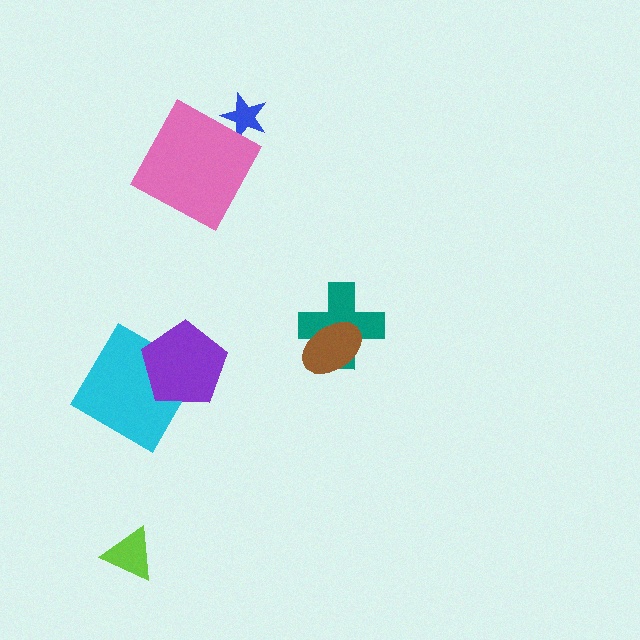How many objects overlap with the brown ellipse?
1 object overlaps with the brown ellipse.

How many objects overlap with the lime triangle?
0 objects overlap with the lime triangle.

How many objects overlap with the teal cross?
1 object overlaps with the teal cross.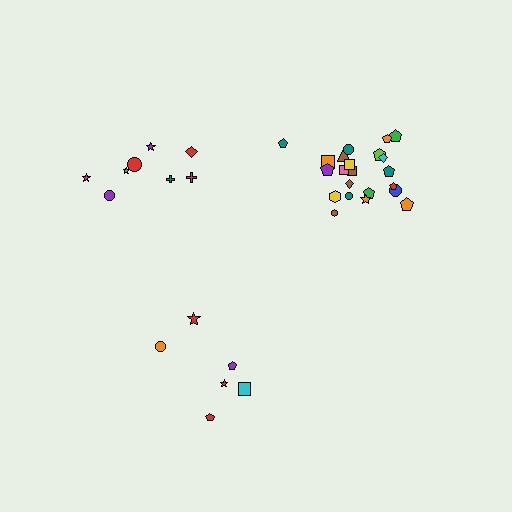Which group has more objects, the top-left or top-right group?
The top-right group.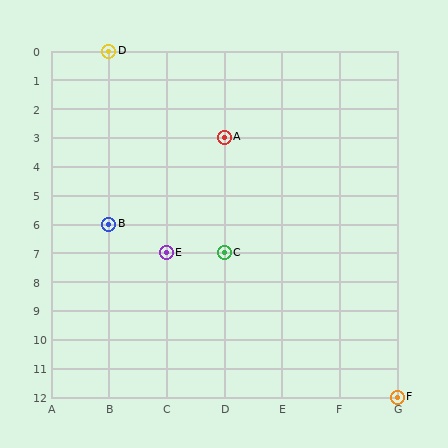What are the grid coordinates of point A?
Point A is at grid coordinates (D, 3).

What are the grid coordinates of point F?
Point F is at grid coordinates (G, 12).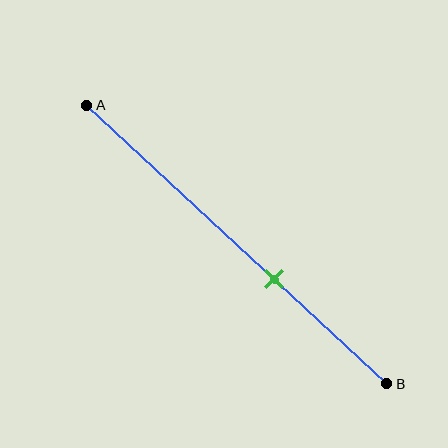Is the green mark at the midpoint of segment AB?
No, the mark is at about 60% from A, not at the 50% midpoint.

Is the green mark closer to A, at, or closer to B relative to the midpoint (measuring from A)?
The green mark is closer to point B than the midpoint of segment AB.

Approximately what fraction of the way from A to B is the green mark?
The green mark is approximately 60% of the way from A to B.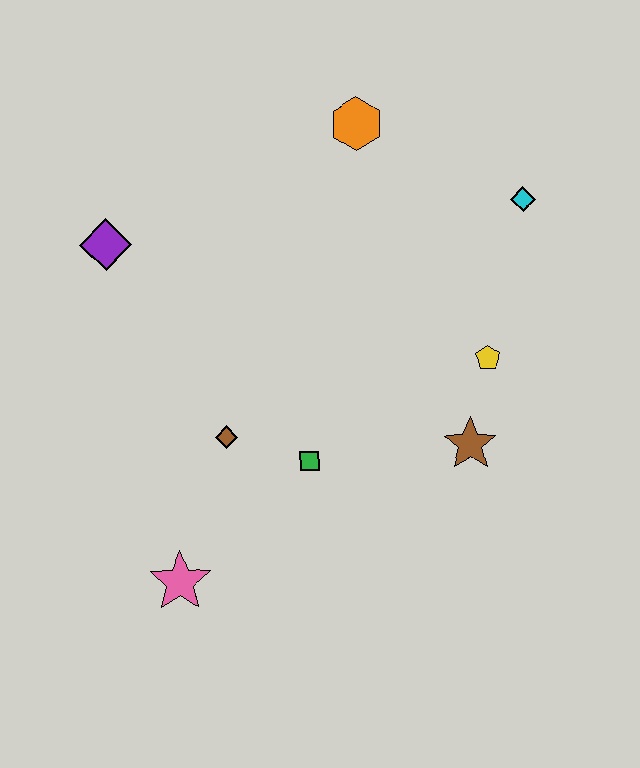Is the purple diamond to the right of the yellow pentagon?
No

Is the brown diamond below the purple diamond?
Yes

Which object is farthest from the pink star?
The cyan diamond is farthest from the pink star.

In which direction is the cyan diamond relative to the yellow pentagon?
The cyan diamond is above the yellow pentagon.